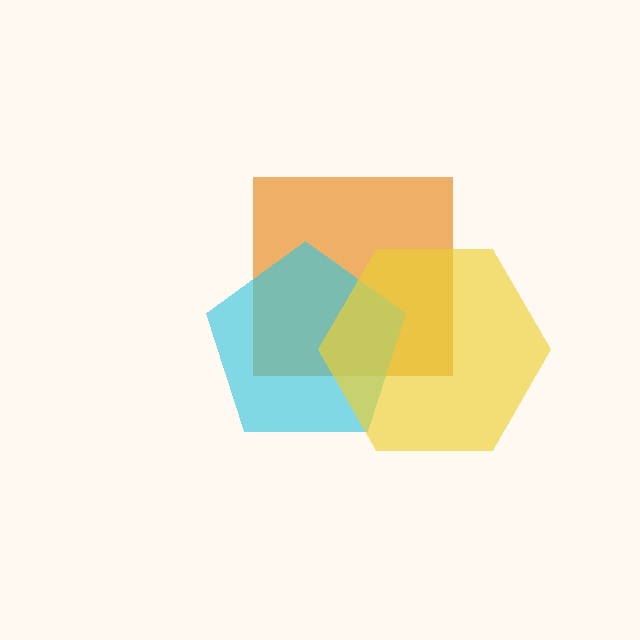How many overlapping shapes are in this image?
There are 3 overlapping shapes in the image.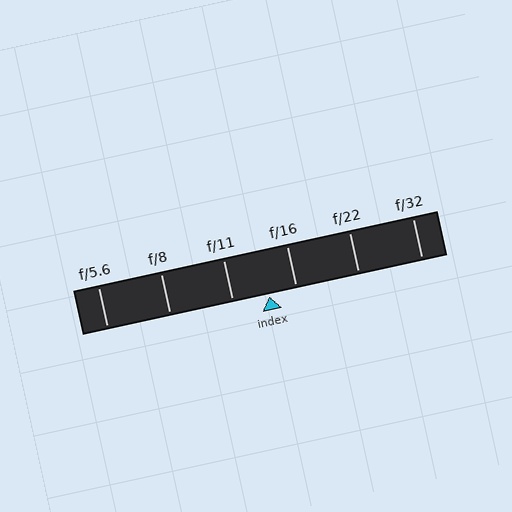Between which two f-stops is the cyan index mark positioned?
The index mark is between f/11 and f/16.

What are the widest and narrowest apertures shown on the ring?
The widest aperture shown is f/5.6 and the narrowest is f/32.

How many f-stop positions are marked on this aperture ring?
There are 6 f-stop positions marked.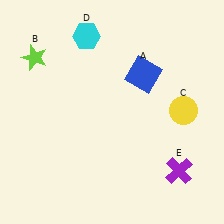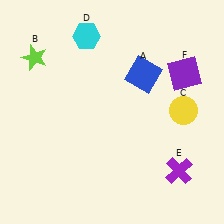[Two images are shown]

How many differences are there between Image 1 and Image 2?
There is 1 difference between the two images.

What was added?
A purple square (F) was added in Image 2.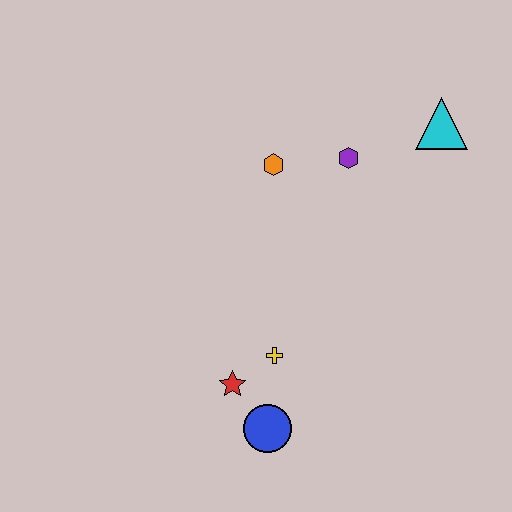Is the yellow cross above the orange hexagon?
No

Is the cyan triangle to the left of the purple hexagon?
No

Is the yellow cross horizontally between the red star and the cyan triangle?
Yes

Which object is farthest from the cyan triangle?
The blue circle is farthest from the cyan triangle.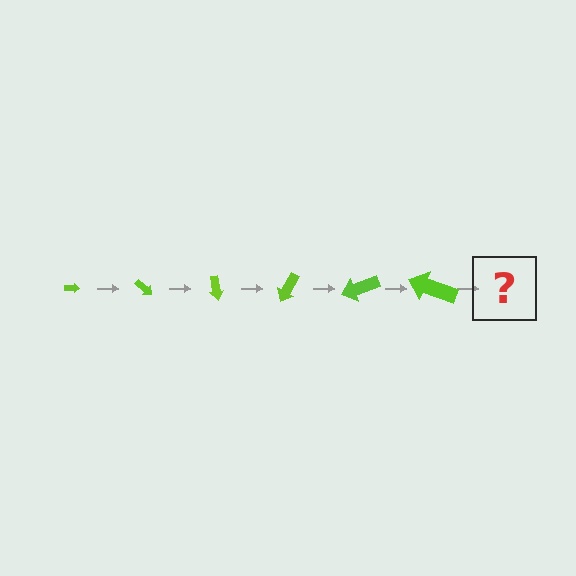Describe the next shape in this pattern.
It should be an arrow, larger than the previous one and rotated 240 degrees from the start.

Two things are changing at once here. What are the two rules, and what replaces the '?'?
The two rules are that the arrow grows larger each step and it rotates 40 degrees each step. The '?' should be an arrow, larger than the previous one and rotated 240 degrees from the start.